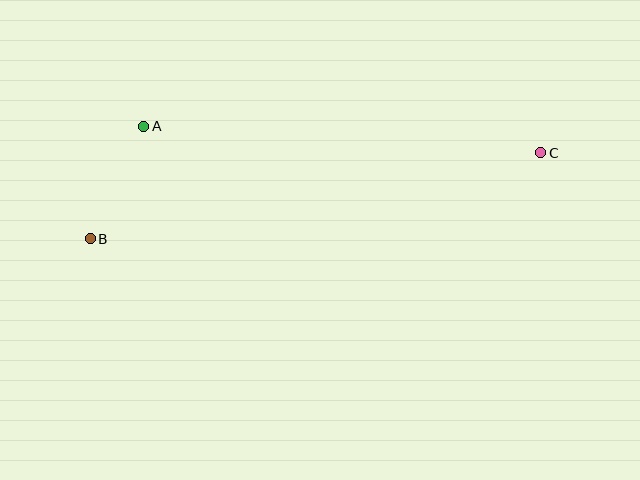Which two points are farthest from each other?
Points B and C are farthest from each other.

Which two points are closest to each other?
Points A and B are closest to each other.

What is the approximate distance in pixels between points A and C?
The distance between A and C is approximately 398 pixels.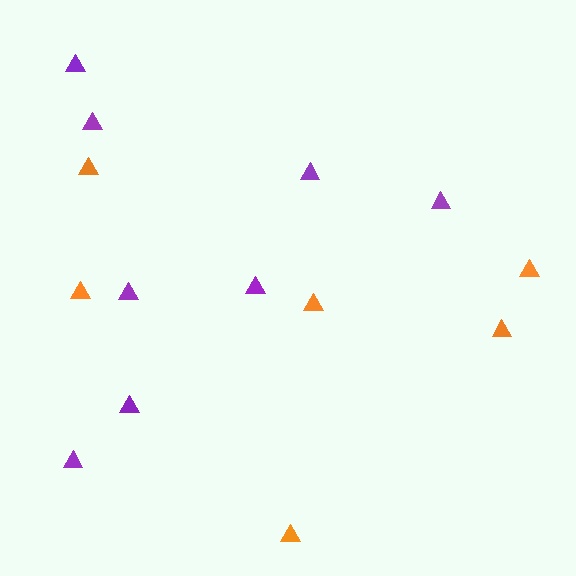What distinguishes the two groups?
There are 2 groups: one group of purple triangles (8) and one group of orange triangles (6).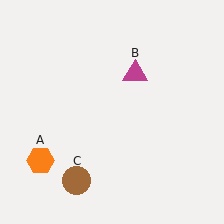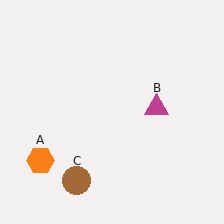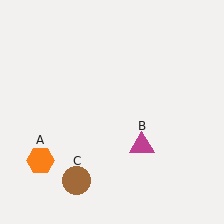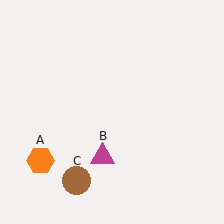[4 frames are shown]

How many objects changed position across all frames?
1 object changed position: magenta triangle (object B).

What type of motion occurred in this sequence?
The magenta triangle (object B) rotated clockwise around the center of the scene.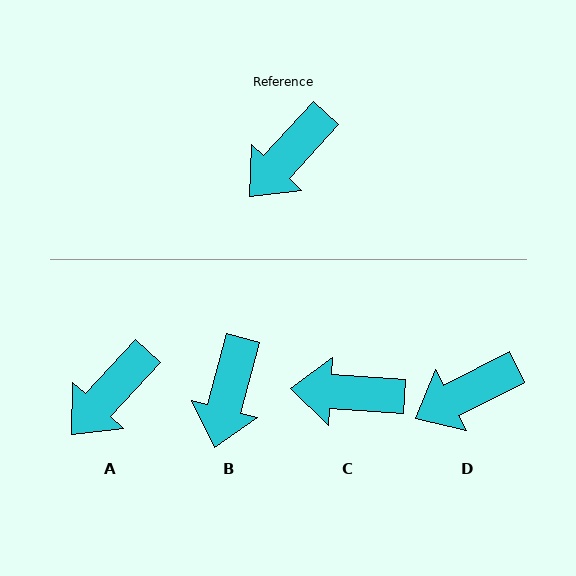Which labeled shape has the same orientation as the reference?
A.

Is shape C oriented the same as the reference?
No, it is off by about 51 degrees.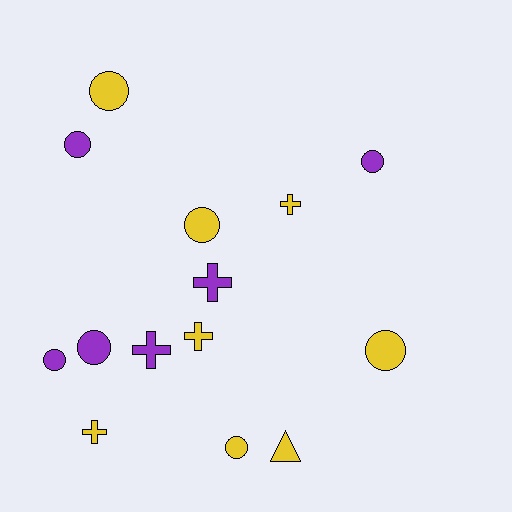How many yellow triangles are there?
There is 1 yellow triangle.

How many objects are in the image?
There are 14 objects.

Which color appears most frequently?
Yellow, with 8 objects.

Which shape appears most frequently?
Circle, with 8 objects.